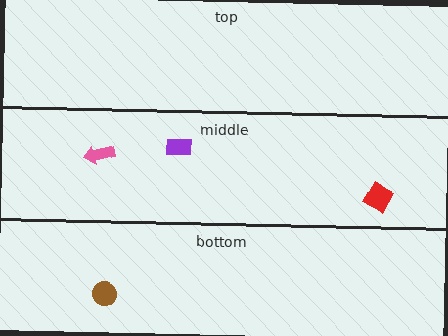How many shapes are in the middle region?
3.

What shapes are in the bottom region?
The brown circle.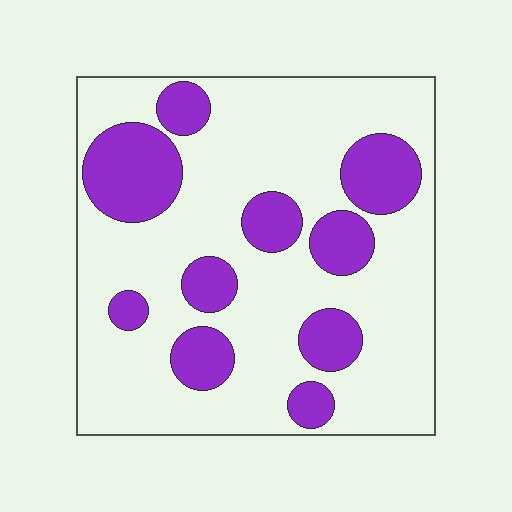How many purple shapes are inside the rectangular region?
10.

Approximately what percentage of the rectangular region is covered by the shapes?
Approximately 25%.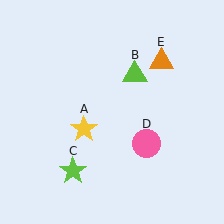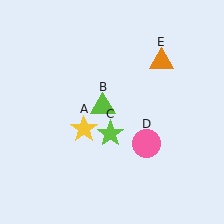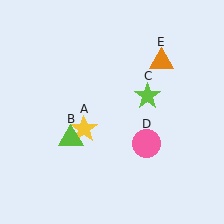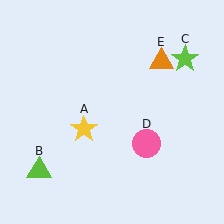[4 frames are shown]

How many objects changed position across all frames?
2 objects changed position: lime triangle (object B), lime star (object C).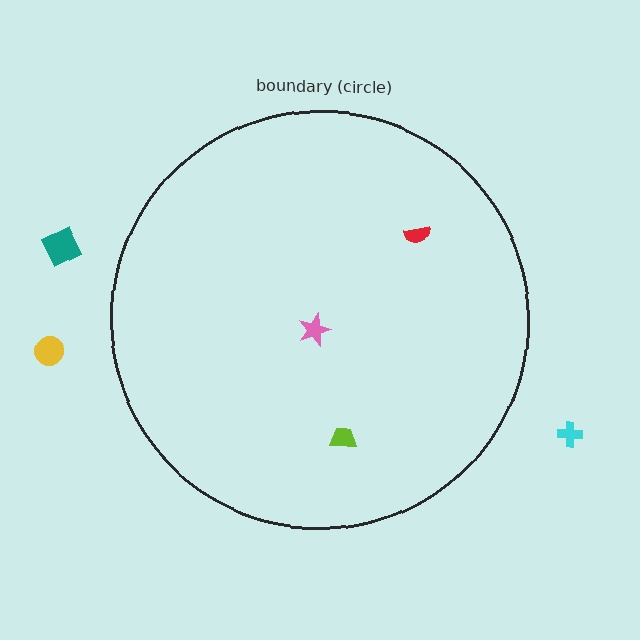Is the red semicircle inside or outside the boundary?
Inside.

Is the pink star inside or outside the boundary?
Inside.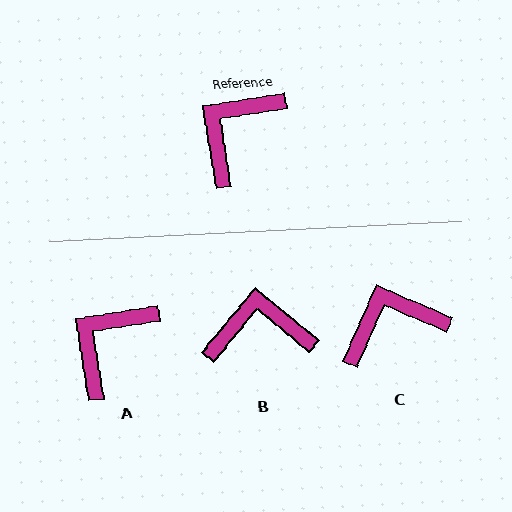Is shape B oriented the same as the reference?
No, it is off by about 49 degrees.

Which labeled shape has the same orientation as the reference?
A.